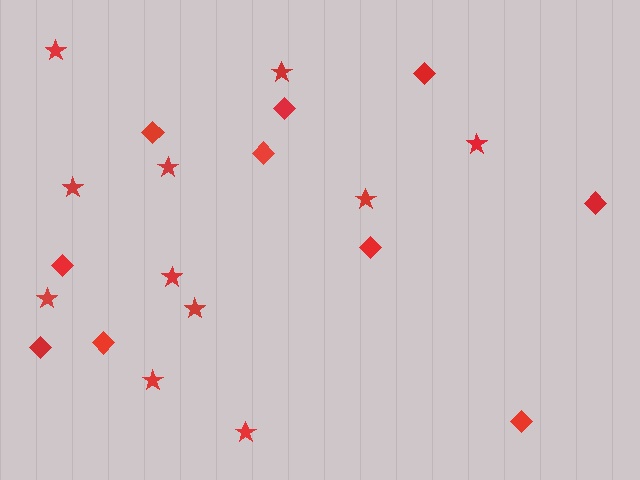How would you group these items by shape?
There are 2 groups: one group of diamonds (10) and one group of stars (11).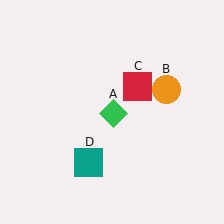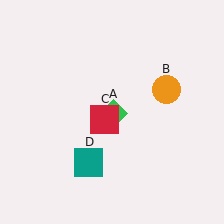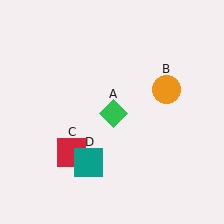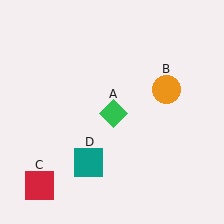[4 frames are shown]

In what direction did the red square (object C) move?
The red square (object C) moved down and to the left.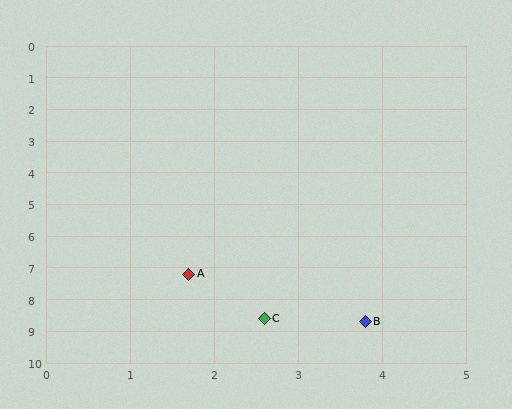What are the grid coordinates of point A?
Point A is at approximately (1.7, 7.2).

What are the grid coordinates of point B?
Point B is at approximately (3.8, 8.7).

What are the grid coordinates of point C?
Point C is at approximately (2.6, 8.6).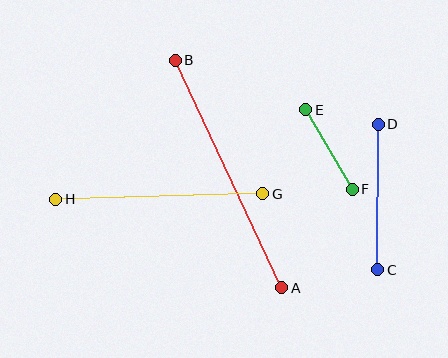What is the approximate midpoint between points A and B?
The midpoint is at approximately (229, 174) pixels.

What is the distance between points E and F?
The distance is approximately 92 pixels.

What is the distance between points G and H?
The distance is approximately 207 pixels.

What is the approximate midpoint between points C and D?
The midpoint is at approximately (378, 197) pixels.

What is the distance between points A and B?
The distance is approximately 251 pixels.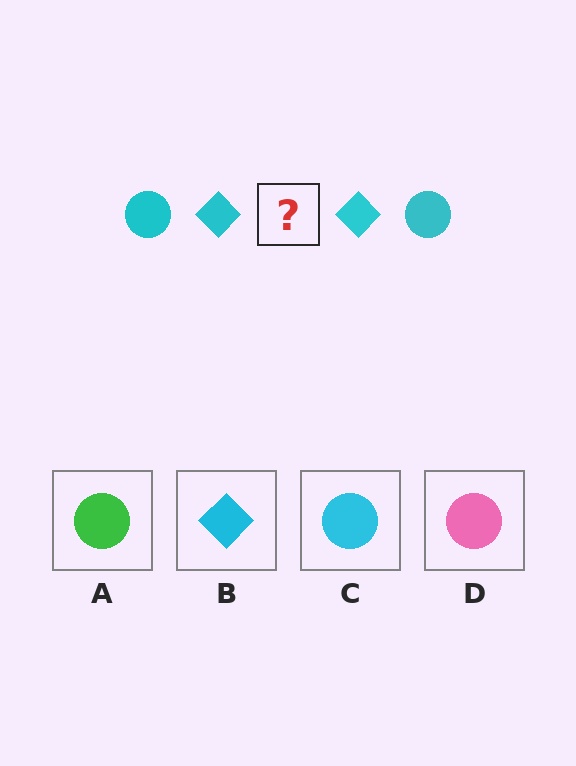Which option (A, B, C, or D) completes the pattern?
C.